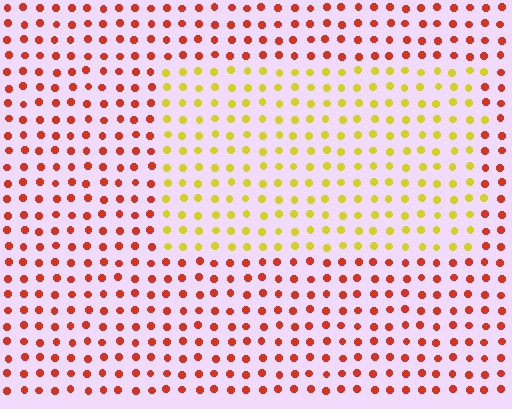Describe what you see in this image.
The image is filled with small red elements in a uniform arrangement. A rectangle-shaped region is visible where the elements are tinted to a slightly different hue, forming a subtle color boundary.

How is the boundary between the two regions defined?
The boundary is defined purely by a slight shift in hue (about 54 degrees). Spacing, size, and orientation are identical on both sides.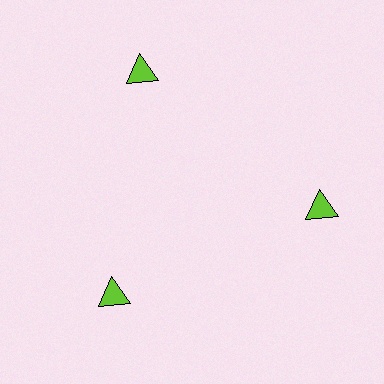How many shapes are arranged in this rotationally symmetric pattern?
There are 3 shapes, arranged in 3 groups of 1.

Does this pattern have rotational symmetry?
Yes, this pattern has 3-fold rotational symmetry. It looks the same after rotating 120 degrees around the center.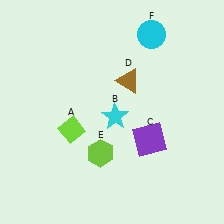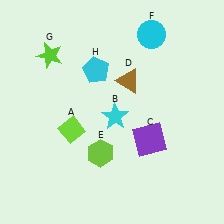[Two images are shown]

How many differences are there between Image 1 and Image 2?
There are 2 differences between the two images.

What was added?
A lime star (G), a cyan pentagon (H) were added in Image 2.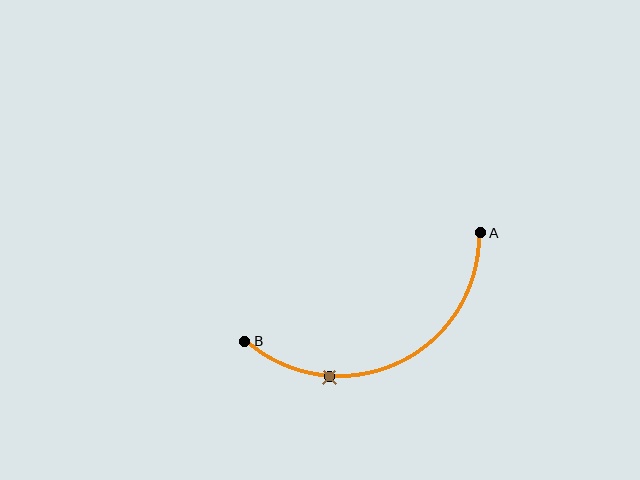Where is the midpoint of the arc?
The arc midpoint is the point on the curve farthest from the straight line joining A and B. It sits below that line.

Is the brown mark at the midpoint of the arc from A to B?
No. The brown mark lies on the arc but is closer to endpoint B. The arc midpoint would be at the point on the curve equidistant along the arc from both A and B.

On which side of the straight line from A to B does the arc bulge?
The arc bulges below the straight line connecting A and B.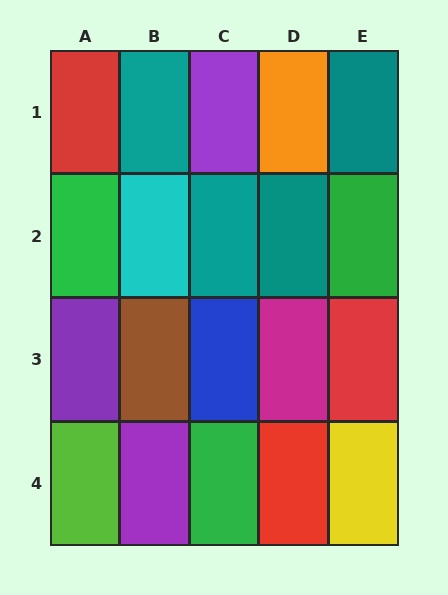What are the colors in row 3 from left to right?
Purple, brown, blue, magenta, red.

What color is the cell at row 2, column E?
Green.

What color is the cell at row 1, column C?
Purple.